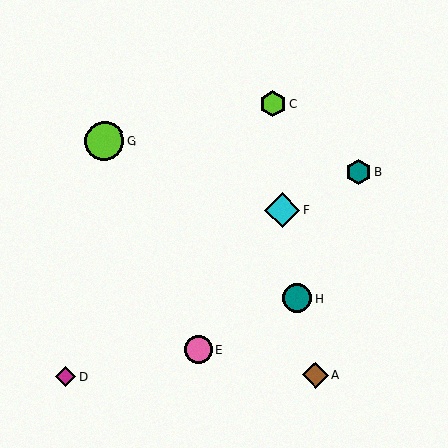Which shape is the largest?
The lime circle (labeled G) is the largest.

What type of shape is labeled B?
Shape B is a teal hexagon.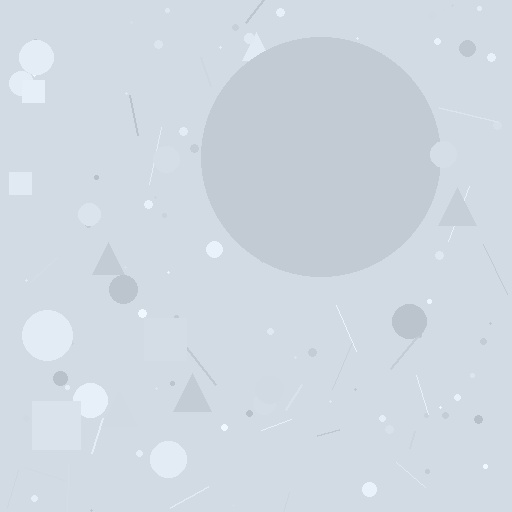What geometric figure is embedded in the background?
A circle is embedded in the background.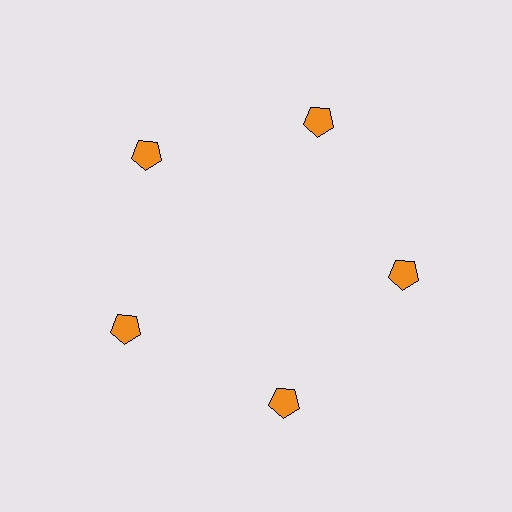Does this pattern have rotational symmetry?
Yes, this pattern has 5-fold rotational symmetry. It looks the same after rotating 72 degrees around the center.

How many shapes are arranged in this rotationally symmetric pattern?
There are 5 shapes, arranged in 5 groups of 1.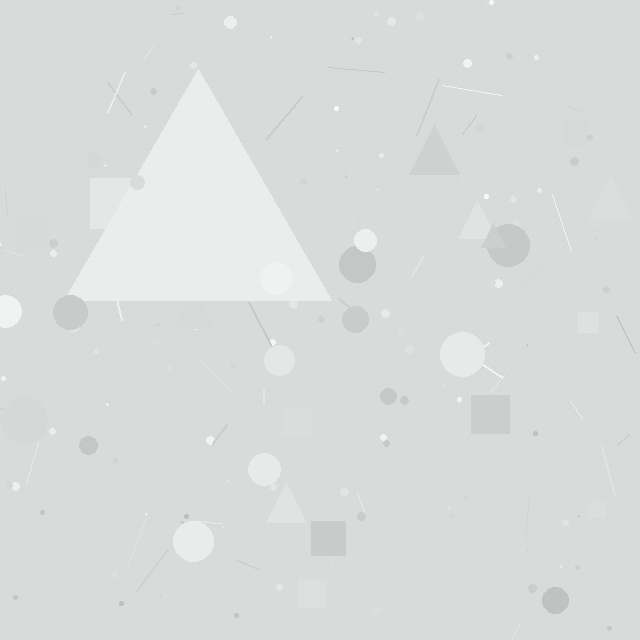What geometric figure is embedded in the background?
A triangle is embedded in the background.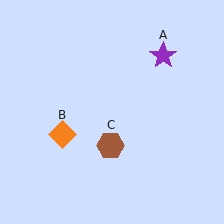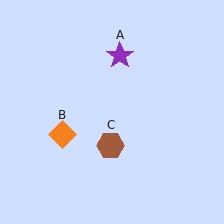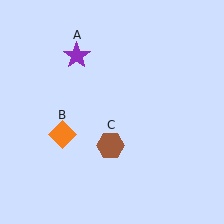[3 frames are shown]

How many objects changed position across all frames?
1 object changed position: purple star (object A).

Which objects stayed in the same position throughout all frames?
Orange diamond (object B) and brown hexagon (object C) remained stationary.